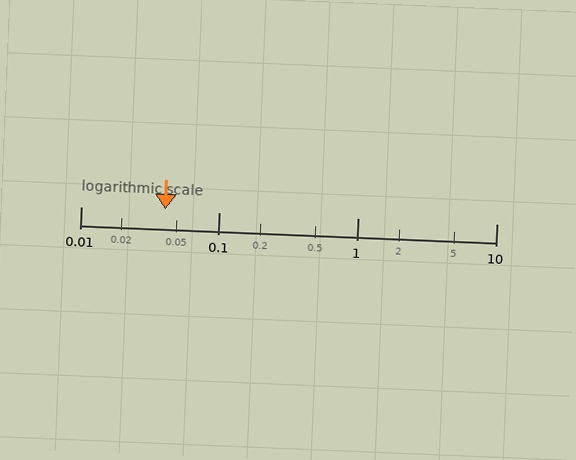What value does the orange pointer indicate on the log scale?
The pointer indicates approximately 0.041.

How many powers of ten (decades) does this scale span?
The scale spans 3 decades, from 0.01 to 10.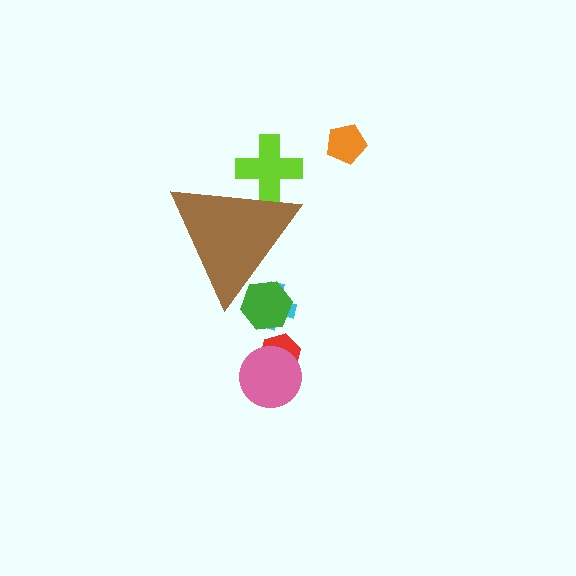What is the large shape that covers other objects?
A brown triangle.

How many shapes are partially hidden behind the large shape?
3 shapes are partially hidden.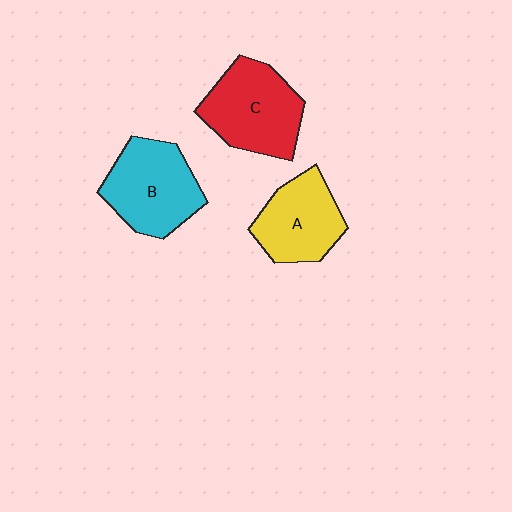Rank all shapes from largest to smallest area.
From largest to smallest: C (red), B (cyan), A (yellow).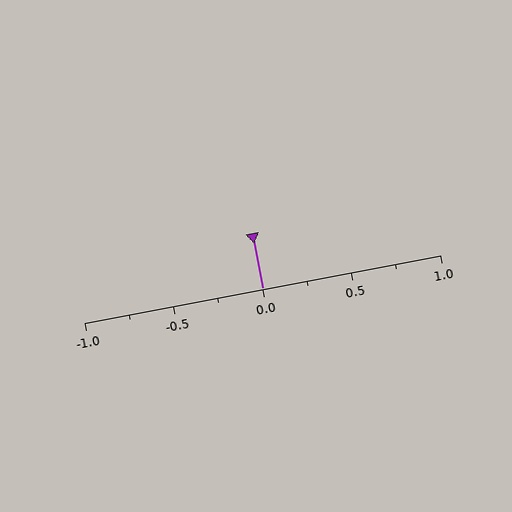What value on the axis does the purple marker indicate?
The marker indicates approximately 0.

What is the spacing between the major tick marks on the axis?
The major ticks are spaced 0.5 apart.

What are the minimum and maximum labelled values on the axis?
The axis runs from -1.0 to 1.0.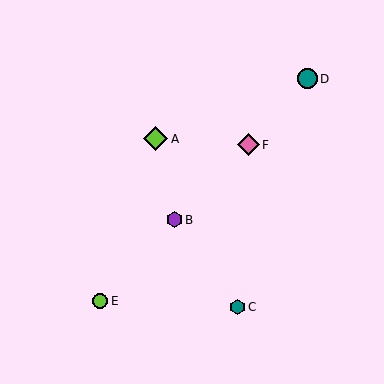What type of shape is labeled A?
Shape A is a lime diamond.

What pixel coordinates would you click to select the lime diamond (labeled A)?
Click at (156, 139) to select the lime diamond A.